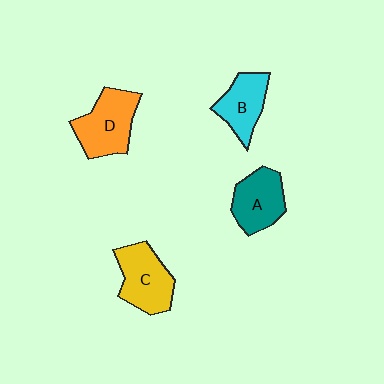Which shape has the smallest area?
Shape B (cyan).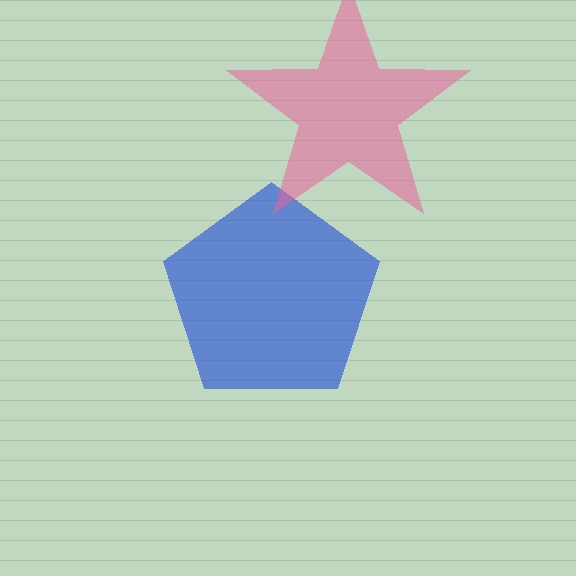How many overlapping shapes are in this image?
There are 2 overlapping shapes in the image.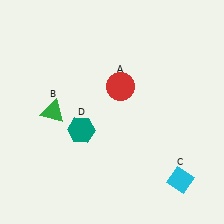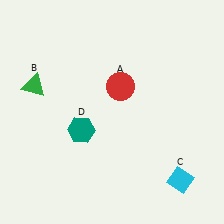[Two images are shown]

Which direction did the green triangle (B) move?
The green triangle (B) moved up.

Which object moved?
The green triangle (B) moved up.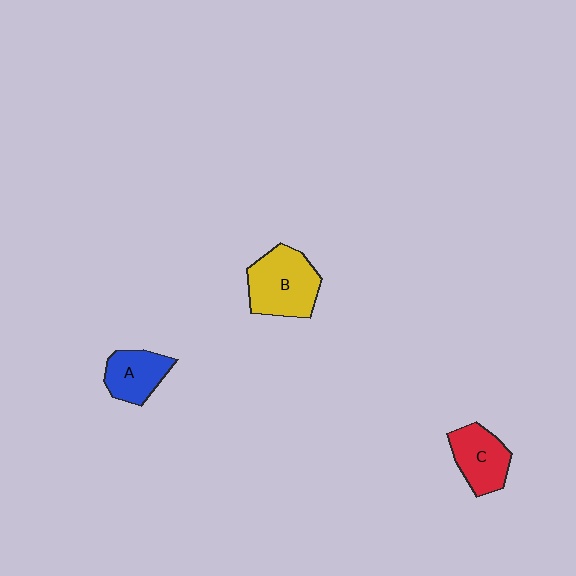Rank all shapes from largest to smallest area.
From largest to smallest: B (yellow), C (red), A (blue).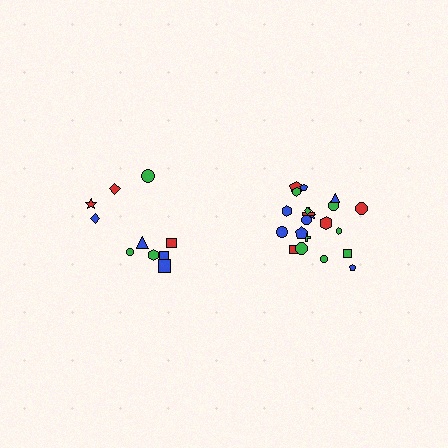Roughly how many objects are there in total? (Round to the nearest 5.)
Roughly 30 objects in total.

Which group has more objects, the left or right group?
The right group.